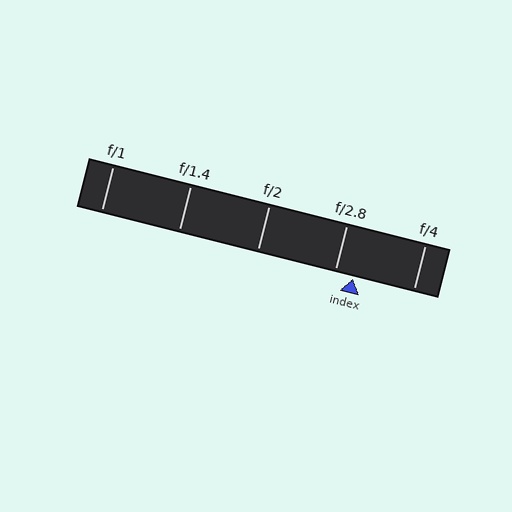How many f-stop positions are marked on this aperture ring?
There are 5 f-stop positions marked.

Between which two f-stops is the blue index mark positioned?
The index mark is between f/2.8 and f/4.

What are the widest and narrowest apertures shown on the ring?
The widest aperture shown is f/1 and the narrowest is f/4.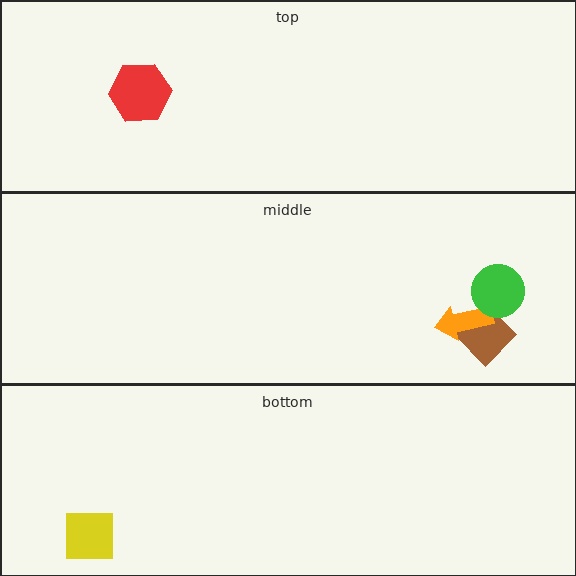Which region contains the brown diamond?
The middle region.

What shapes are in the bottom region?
The yellow square.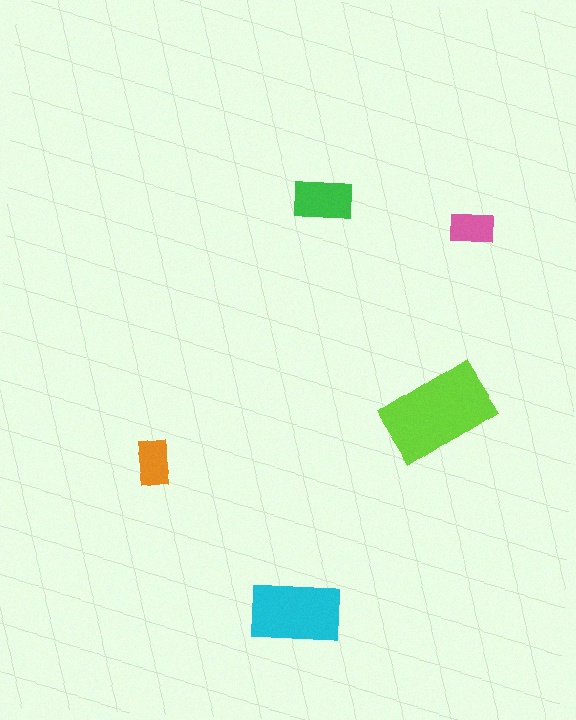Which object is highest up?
The green rectangle is topmost.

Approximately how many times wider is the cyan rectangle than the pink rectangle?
About 2 times wider.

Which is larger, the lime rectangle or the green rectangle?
The lime one.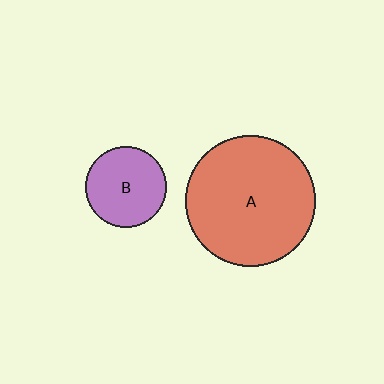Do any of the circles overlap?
No, none of the circles overlap.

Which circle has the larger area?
Circle A (red).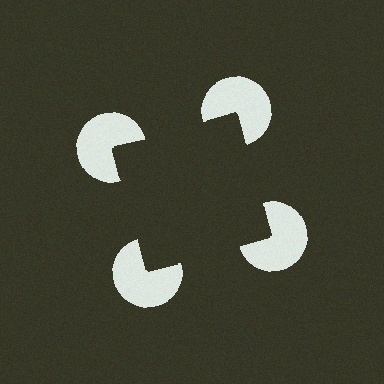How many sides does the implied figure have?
4 sides.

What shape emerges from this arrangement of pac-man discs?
An illusory square — its edges are inferred from the aligned wedge cuts in the pac-man discs, not physically drawn.